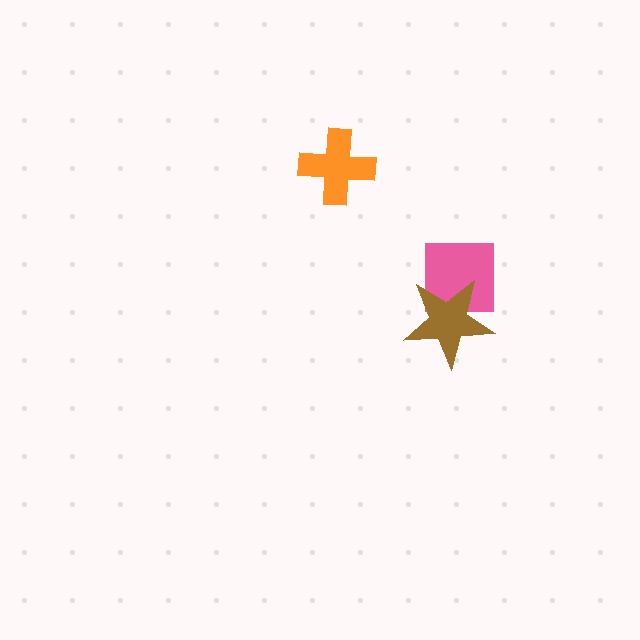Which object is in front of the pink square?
The brown star is in front of the pink square.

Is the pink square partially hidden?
Yes, it is partially covered by another shape.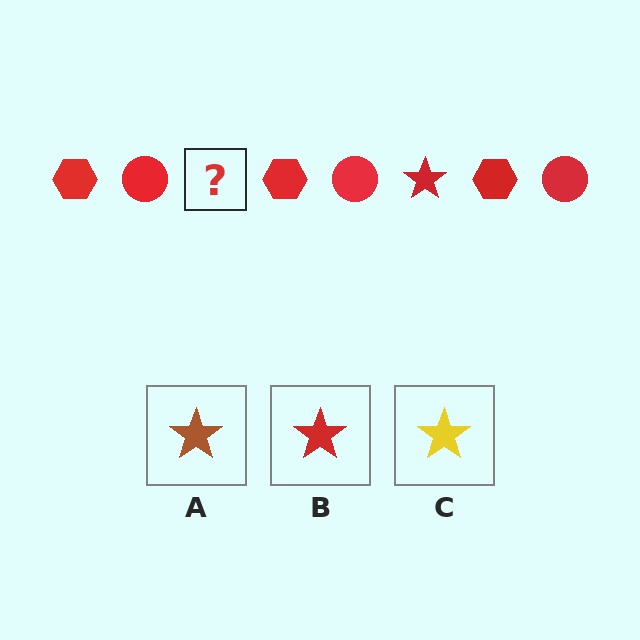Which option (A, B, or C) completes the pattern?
B.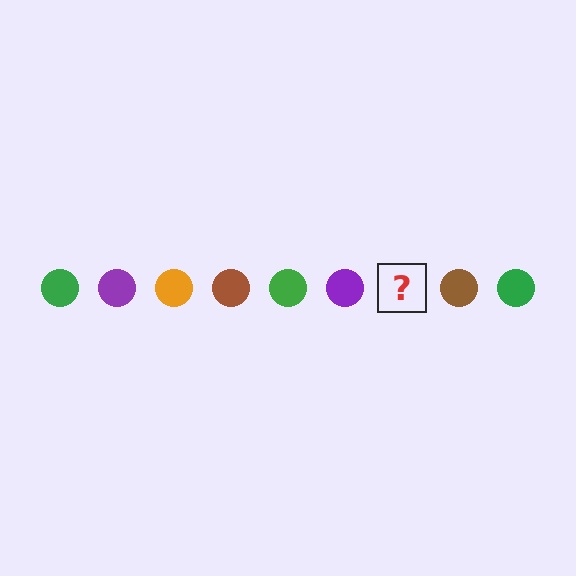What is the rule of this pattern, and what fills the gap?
The rule is that the pattern cycles through green, purple, orange, brown circles. The gap should be filled with an orange circle.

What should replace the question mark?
The question mark should be replaced with an orange circle.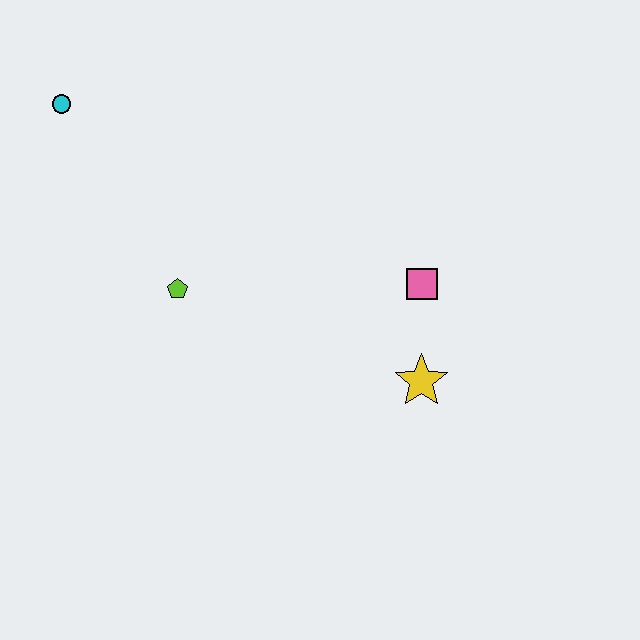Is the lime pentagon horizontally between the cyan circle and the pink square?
Yes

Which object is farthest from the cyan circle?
The yellow star is farthest from the cyan circle.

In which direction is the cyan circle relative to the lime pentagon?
The cyan circle is above the lime pentagon.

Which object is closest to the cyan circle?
The lime pentagon is closest to the cyan circle.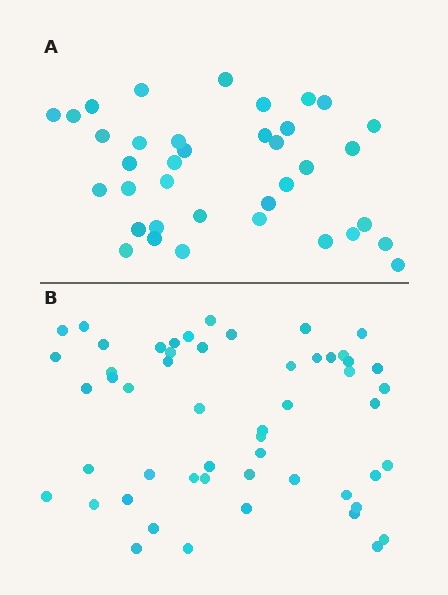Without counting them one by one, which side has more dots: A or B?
Region B (the bottom region) has more dots.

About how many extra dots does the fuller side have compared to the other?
Region B has approximately 15 more dots than region A.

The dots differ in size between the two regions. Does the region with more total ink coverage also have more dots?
No. Region A has more total ink coverage because its dots are larger, but region B actually contains more individual dots. Total area can be misleading — the number of items is what matters here.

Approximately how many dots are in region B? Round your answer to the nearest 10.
About 50 dots. (The exact count is 53, which rounds to 50.)